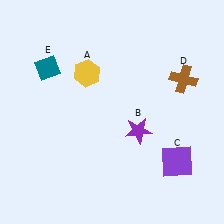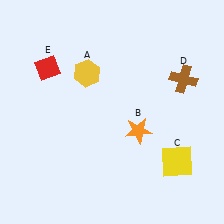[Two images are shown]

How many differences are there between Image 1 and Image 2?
There are 3 differences between the two images.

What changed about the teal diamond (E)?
In Image 1, E is teal. In Image 2, it changed to red.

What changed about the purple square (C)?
In Image 1, C is purple. In Image 2, it changed to yellow.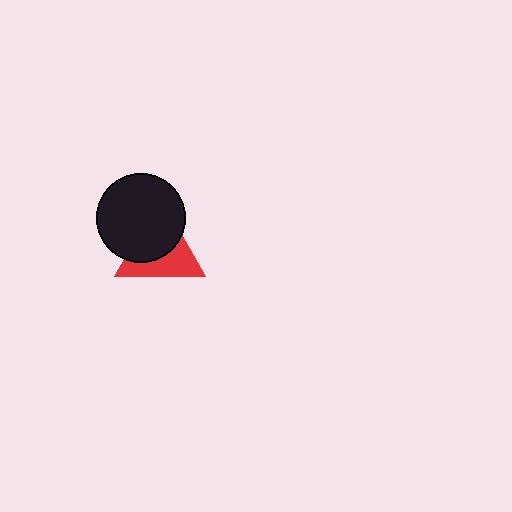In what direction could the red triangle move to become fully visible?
The red triangle could move toward the lower-right. That would shift it out from behind the black circle entirely.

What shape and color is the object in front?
The object in front is a black circle.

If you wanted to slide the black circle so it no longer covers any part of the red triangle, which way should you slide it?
Slide it toward the upper-left — that is the most direct way to separate the two shapes.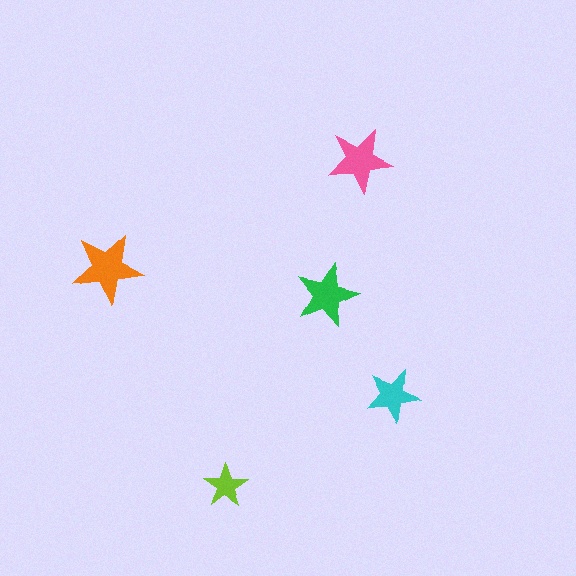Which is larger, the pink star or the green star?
The pink one.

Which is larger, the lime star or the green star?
The green one.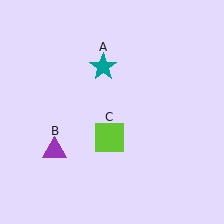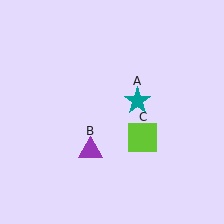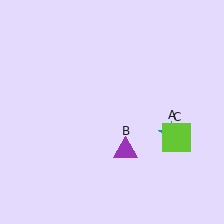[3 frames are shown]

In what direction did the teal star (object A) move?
The teal star (object A) moved down and to the right.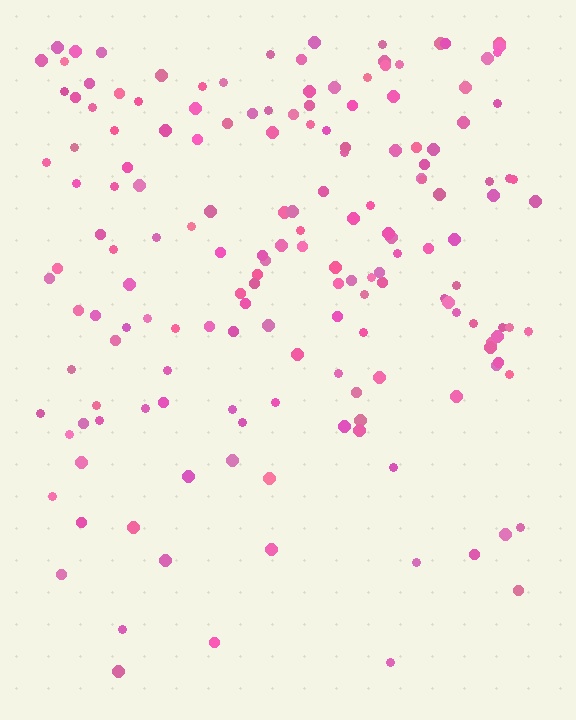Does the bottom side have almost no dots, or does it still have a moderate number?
Still a moderate number, just noticeably fewer than the top.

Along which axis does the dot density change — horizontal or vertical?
Vertical.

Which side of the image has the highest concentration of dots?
The top.